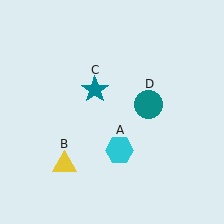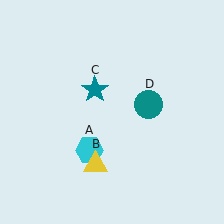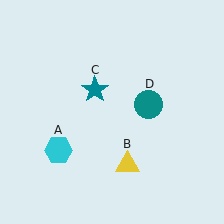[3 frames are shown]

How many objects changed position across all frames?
2 objects changed position: cyan hexagon (object A), yellow triangle (object B).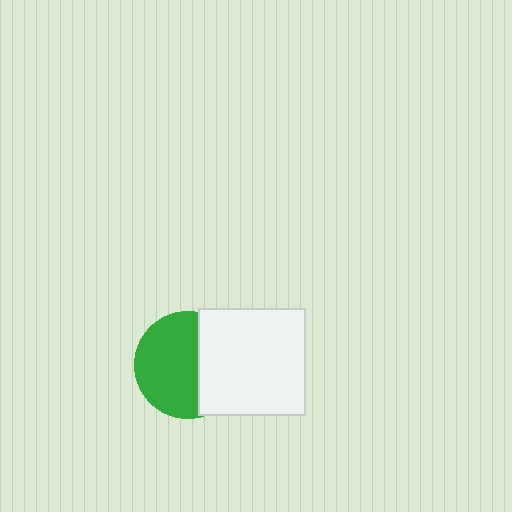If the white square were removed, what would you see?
You would see the complete green circle.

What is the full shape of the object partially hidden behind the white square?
The partially hidden object is a green circle.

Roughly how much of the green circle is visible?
About half of it is visible (roughly 61%).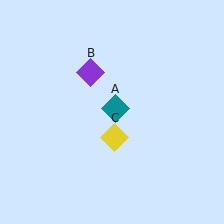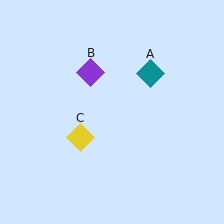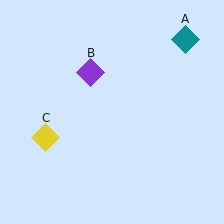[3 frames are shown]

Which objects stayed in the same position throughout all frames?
Purple diamond (object B) remained stationary.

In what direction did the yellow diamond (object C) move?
The yellow diamond (object C) moved left.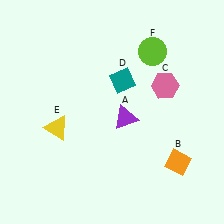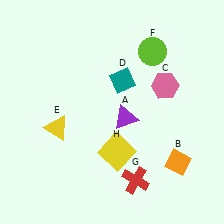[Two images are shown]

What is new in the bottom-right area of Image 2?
A yellow square (H) was added in the bottom-right area of Image 2.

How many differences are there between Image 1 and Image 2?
There are 2 differences between the two images.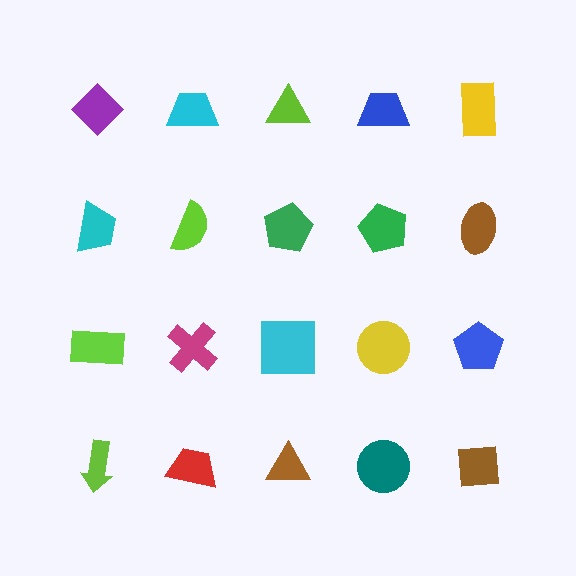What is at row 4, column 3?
A brown triangle.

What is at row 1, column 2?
A cyan trapezoid.